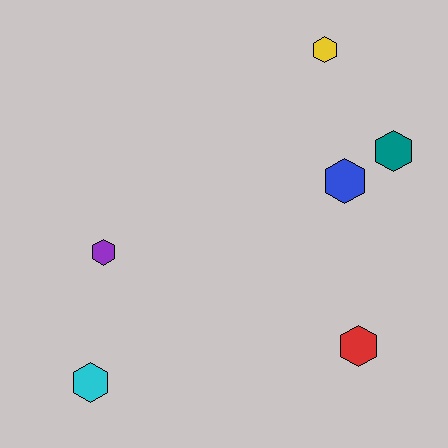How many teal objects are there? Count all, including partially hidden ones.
There is 1 teal object.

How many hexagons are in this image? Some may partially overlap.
There are 6 hexagons.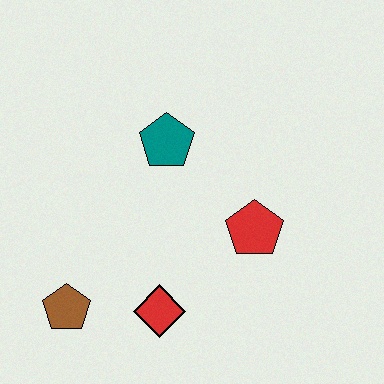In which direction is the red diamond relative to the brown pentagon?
The red diamond is to the right of the brown pentagon.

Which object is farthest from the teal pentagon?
The brown pentagon is farthest from the teal pentagon.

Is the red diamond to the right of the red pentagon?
No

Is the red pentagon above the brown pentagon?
Yes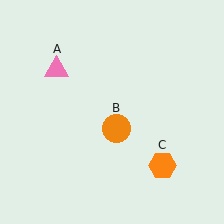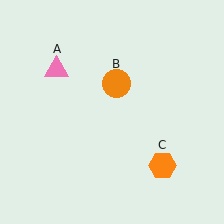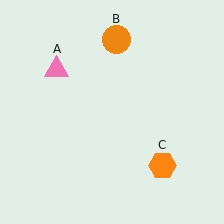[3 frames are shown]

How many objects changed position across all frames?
1 object changed position: orange circle (object B).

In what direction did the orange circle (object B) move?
The orange circle (object B) moved up.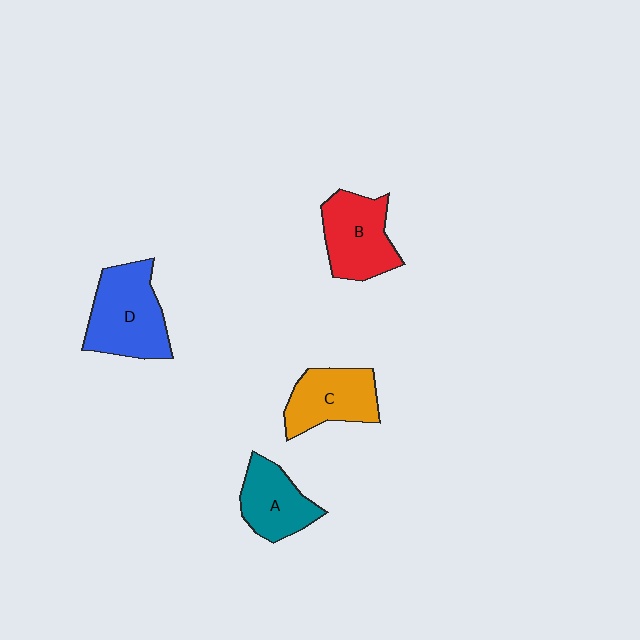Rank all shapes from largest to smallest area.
From largest to smallest: D (blue), B (red), C (orange), A (teal).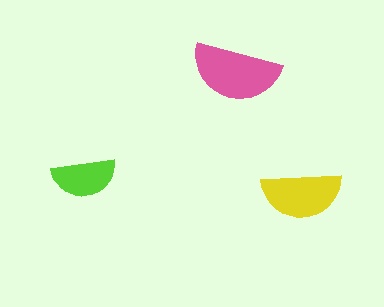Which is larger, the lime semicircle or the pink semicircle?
The pink one.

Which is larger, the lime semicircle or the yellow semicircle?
The yellow one.